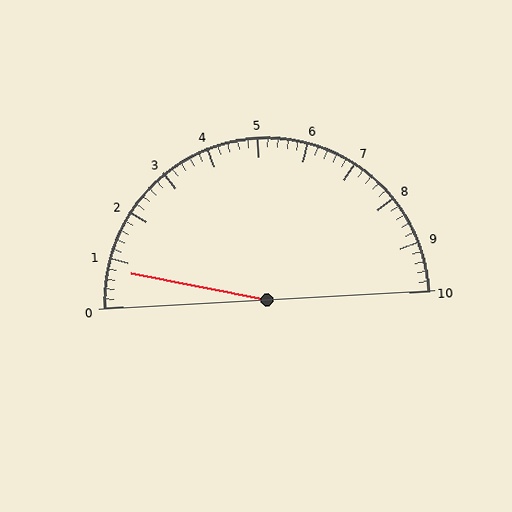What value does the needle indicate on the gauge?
The needle indicates approximately 0.8.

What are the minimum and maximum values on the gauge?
The gauge ranges from 0 to 10.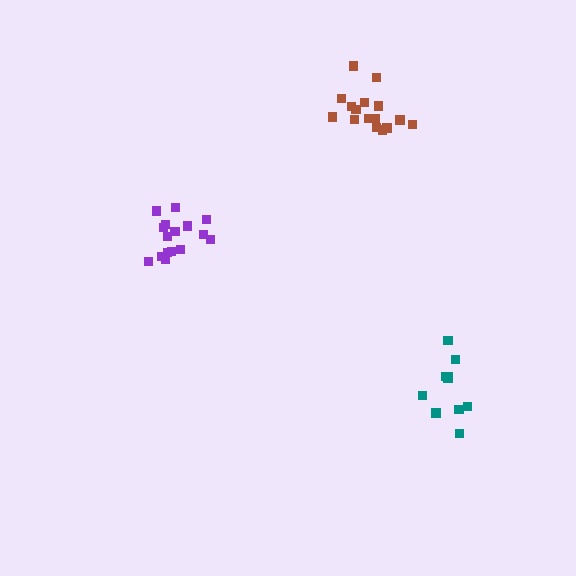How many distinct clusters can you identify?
There are 3 distinct clusters.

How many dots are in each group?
Group 1: 16 dots, Group 2: 10 dots, Group 3: 16 dots (42 total).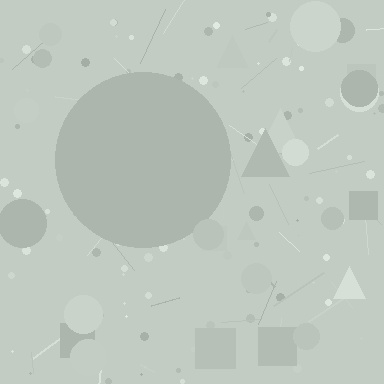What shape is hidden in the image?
A circle is hidden in the image.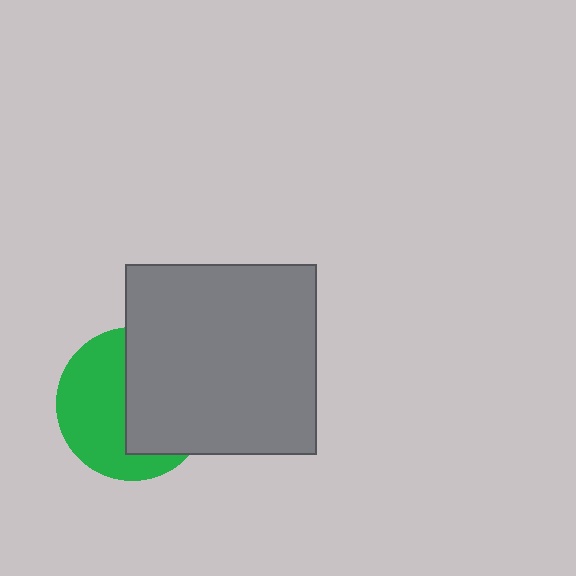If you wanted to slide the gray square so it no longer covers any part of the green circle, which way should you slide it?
Slide it right — that is the most direct way to separate the two shapes.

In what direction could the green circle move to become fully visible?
The green circle could move left. That would shift it out from behind the gray square entirely.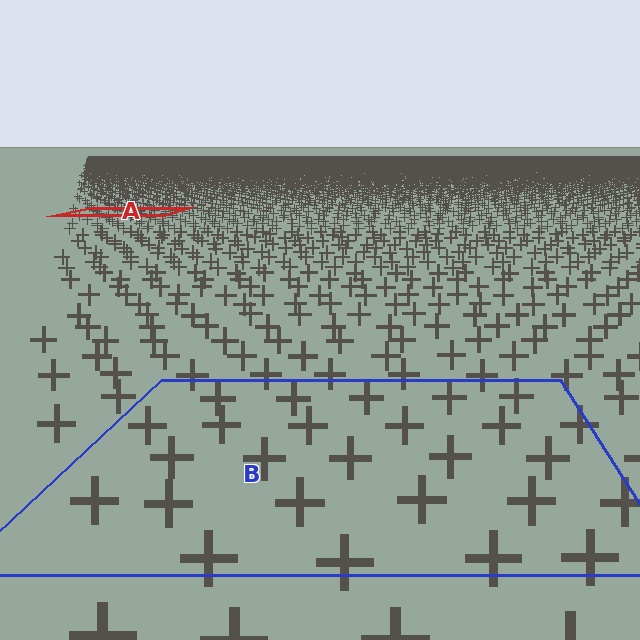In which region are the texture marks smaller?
The texture marks are smaller in region A, because it is farther away.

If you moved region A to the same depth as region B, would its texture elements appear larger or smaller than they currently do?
They would appear larger. At a closer depth, the same texture elements are projected at a bigger on-screen size.